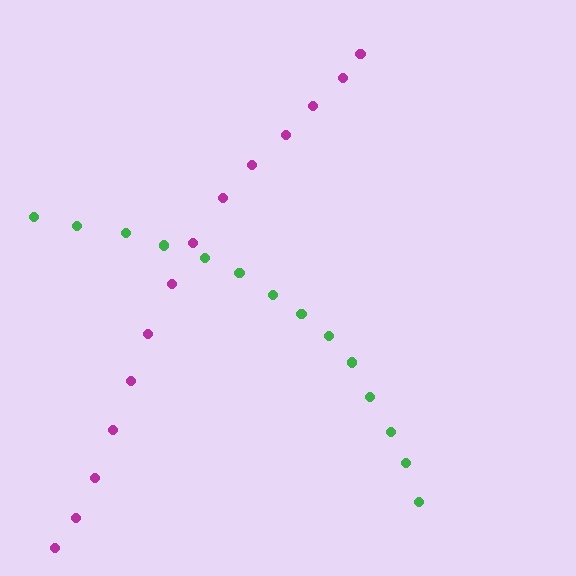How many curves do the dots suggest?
There are 2 distinct paths.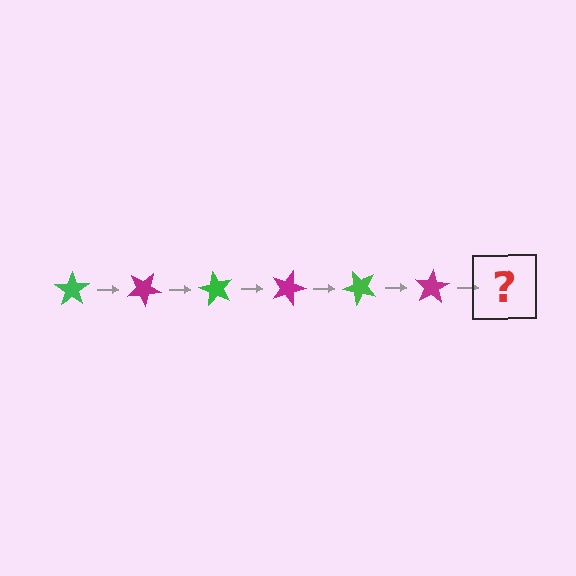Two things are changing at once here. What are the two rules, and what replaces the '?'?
The two rules are that it rotates 30 degrees each step and the color cycles through green and magenta. The '?' should be a green star, rotated 180 degrees from the start.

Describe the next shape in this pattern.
It should be a green star, rotated 180 degrees from the start.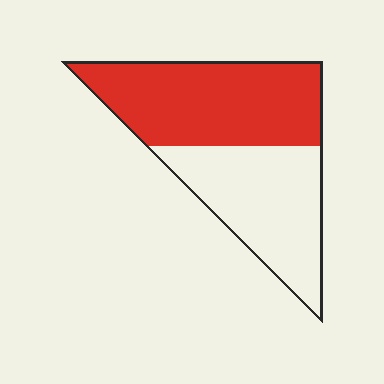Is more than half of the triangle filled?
Yes.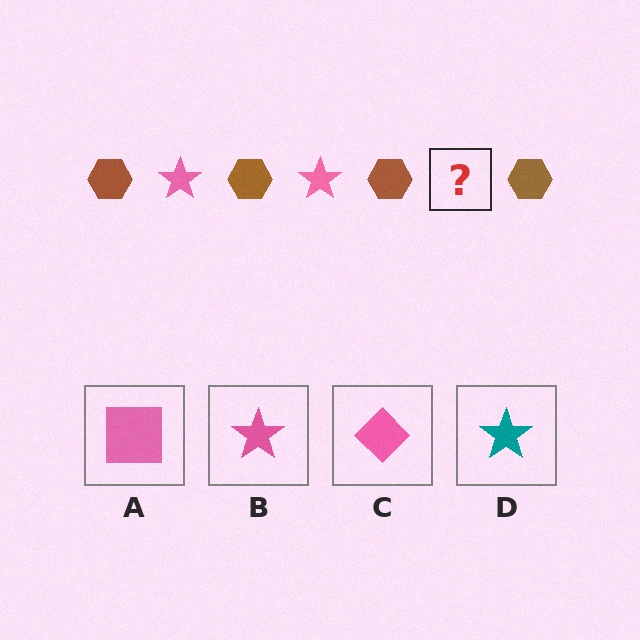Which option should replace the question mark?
Option B.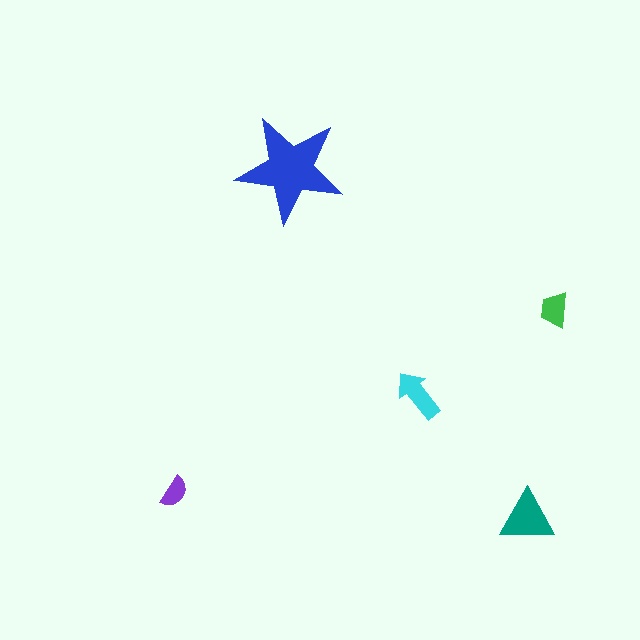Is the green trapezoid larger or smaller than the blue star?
Smaller.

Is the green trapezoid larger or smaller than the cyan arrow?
Smaller.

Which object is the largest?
The blue star.